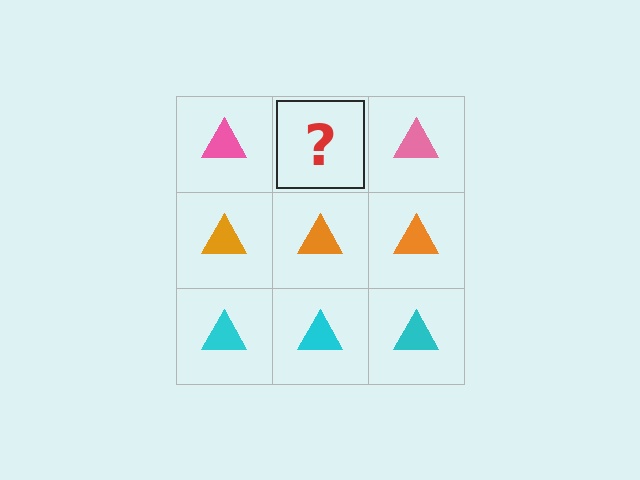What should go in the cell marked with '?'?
The missing cell should contain a pink triangle.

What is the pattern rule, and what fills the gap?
The rule is that each row has a consistent color. The gap should be filled with a pink triangle.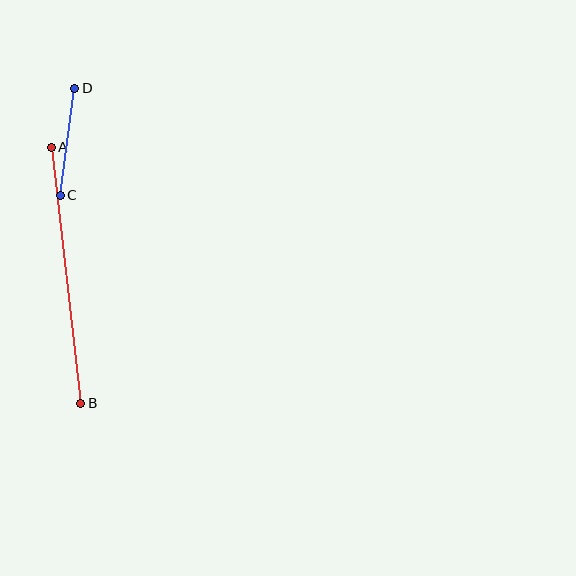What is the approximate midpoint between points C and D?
The midpoint is at approximately (67, 142) pixels.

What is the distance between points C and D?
The distance is approximately 108 pixels.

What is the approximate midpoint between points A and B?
The midpoint is at approximately (66, 275) pixels.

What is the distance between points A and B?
The distance is approximately 258 pixels.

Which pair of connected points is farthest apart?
Points A and B are farthest apart.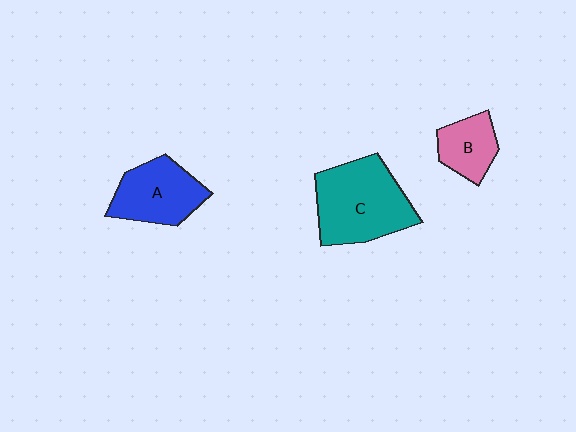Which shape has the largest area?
Shape C (teal).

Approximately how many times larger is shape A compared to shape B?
Approximately 1.5 times.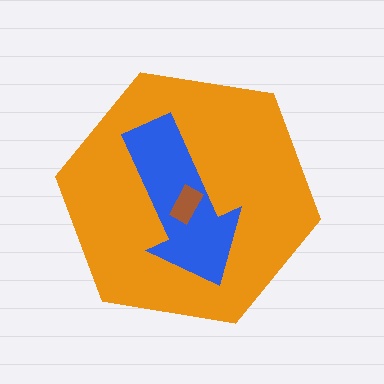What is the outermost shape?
The orange hexagon.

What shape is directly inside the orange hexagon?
The blue arrow.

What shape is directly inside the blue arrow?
The brown rectangle.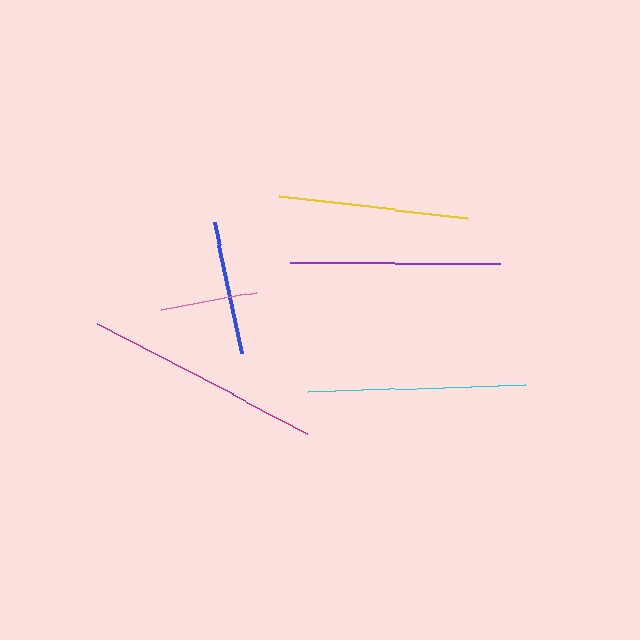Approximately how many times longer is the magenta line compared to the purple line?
The magenta line is approximately 1.1 times the length of the purple line.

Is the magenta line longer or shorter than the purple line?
The magenta line is longer than the purple line.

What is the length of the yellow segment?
The yellow segment is approximately 189 pixels long.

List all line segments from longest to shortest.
From longest to shortest: magenta, cyan, purple, yellow, blue, pink.